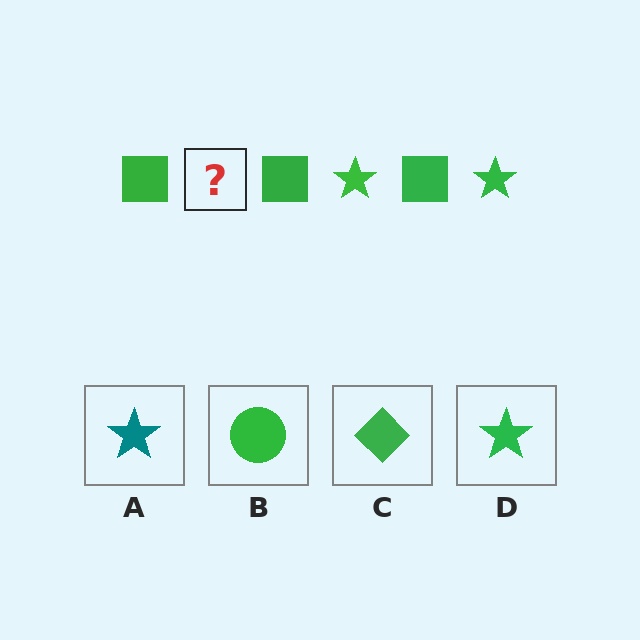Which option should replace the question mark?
Option D.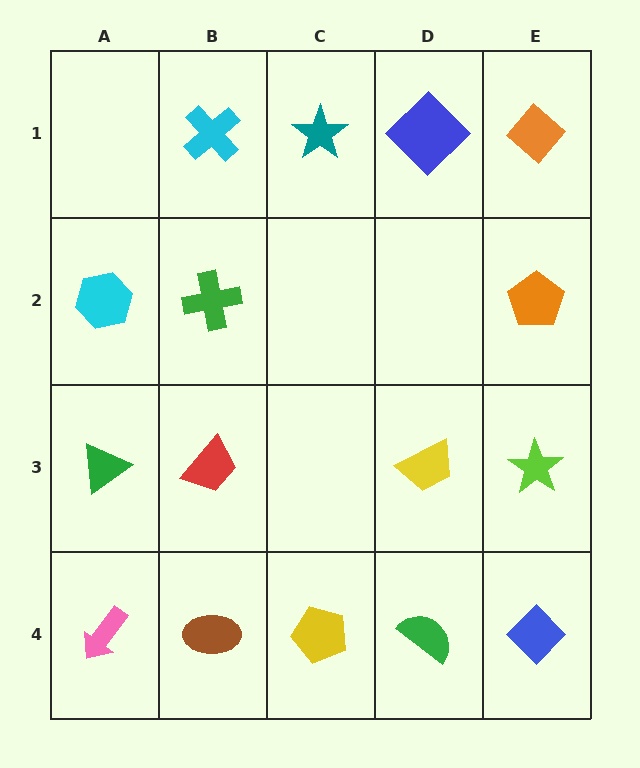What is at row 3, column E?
A lime star.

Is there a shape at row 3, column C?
No, that cell is empty.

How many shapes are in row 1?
4 shapes.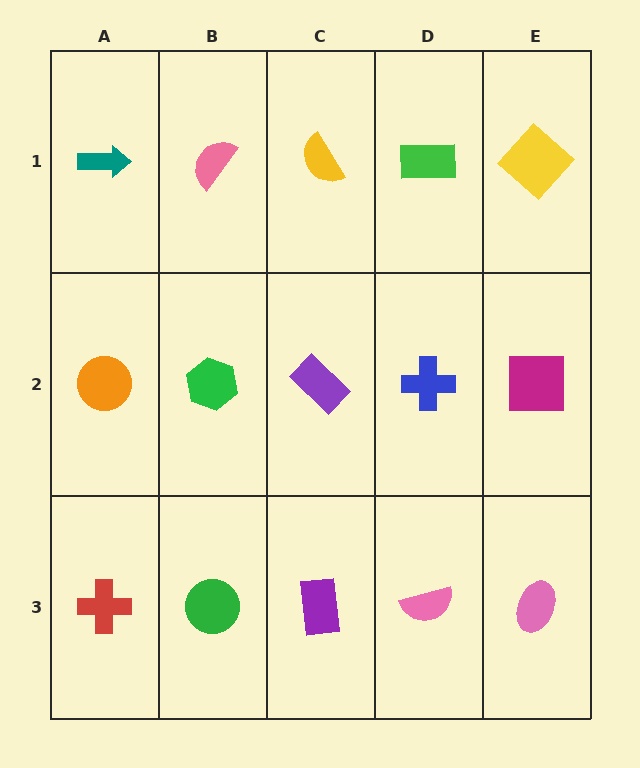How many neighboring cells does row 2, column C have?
4.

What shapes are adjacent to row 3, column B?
A green hexagon (row 2, column B), a red cross (row 3, column A), a purple rectangle (row 3, column C).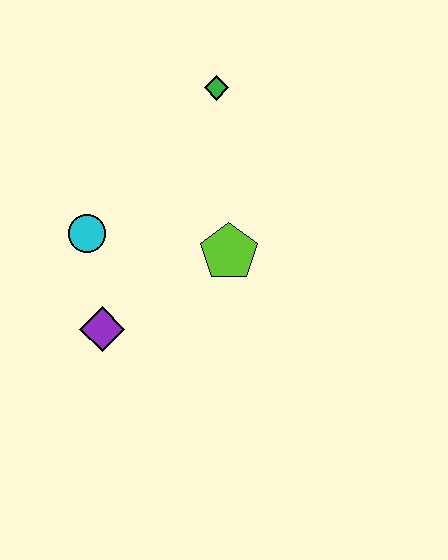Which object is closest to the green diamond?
The lime pentagon is closest to the green diamond.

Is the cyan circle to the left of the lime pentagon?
Yes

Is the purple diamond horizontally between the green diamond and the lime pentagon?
No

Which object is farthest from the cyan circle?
The green diamond is farthest from the cyan circle.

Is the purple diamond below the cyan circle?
Yes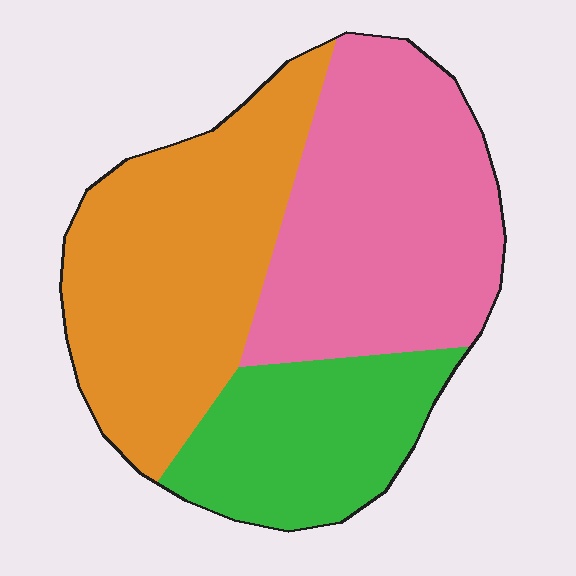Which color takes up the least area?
Green, at roughly 25%.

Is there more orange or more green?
Orange.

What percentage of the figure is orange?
Orange takes up about three eighths (3/8) of the figure.